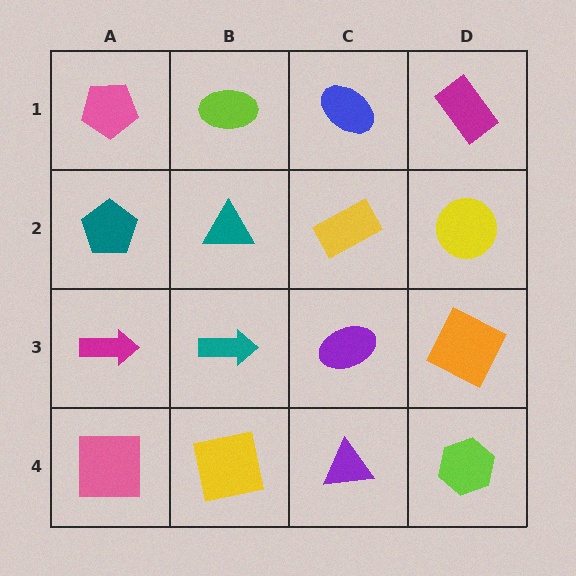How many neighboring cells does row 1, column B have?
3.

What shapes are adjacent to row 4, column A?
A magenta arrow (row 3, column A), a yellow square (row 4, column B).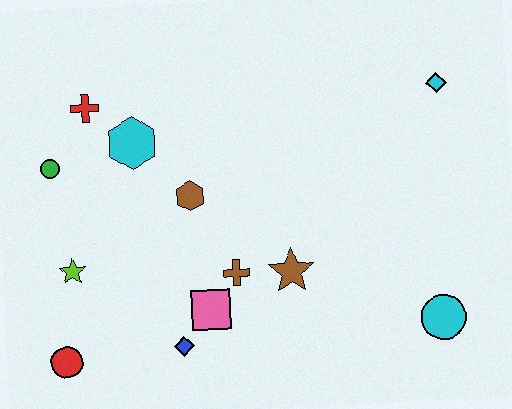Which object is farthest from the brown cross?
The cyan diamond is farthest from the brown cross.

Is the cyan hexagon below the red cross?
Yes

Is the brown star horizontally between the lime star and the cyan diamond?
Yes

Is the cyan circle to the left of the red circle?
No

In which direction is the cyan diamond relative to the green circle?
The cyan diamond is to the right of the green circle.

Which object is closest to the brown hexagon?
The cyan hexagon is closest to the brown hexagon.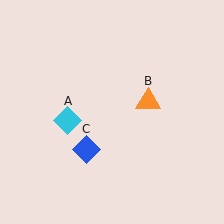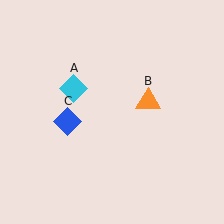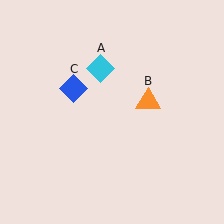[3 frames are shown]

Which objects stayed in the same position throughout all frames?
Orange triangle (object B) remained stationary.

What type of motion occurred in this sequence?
The cyan diamond (object A), blue diamond (object C) rotated clockwise around the center of the scene.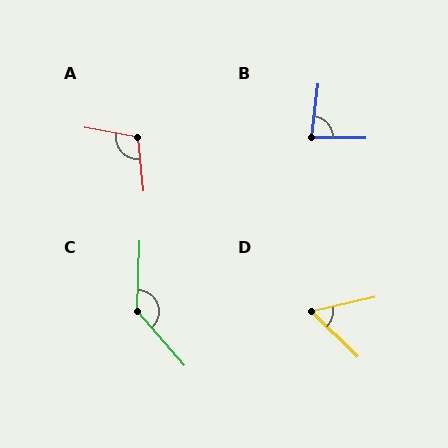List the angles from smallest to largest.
D (57°), B (84°), A (107°), C (137°).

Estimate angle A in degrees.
Approximately 107 degrees.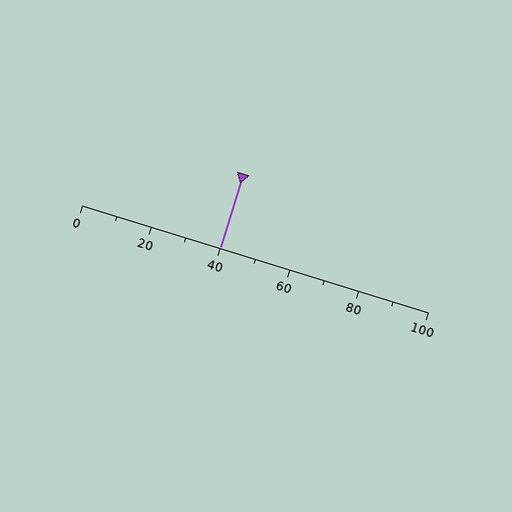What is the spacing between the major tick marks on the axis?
The major ticks are spaced 20 apart.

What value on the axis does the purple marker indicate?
The marker indicates approximately 40.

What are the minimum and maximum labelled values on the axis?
The axis runs from 0 to 100.